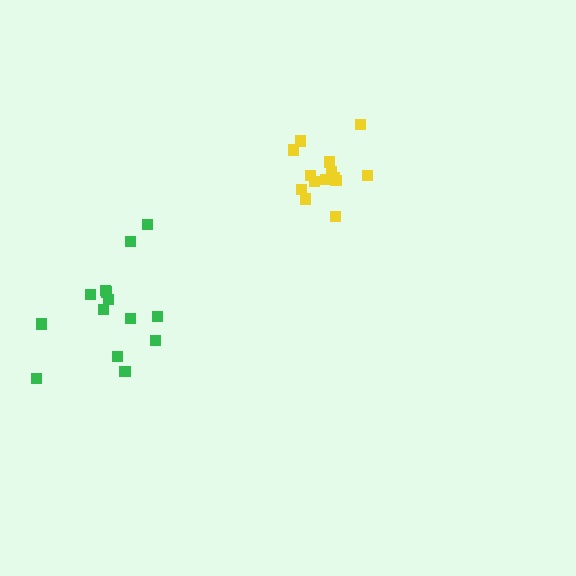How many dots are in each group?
Group 1: 14 dots, Group 2: 14 dots (28 total).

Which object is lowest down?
The green cluster is bottommost.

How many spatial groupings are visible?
There are 2 spatial groupings.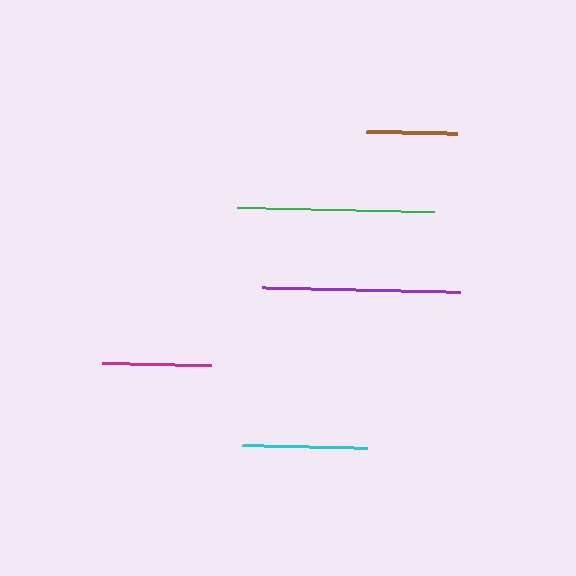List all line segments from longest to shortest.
From longest to shortest: purple, green, cyan, magenta, brown.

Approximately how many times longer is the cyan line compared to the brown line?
The cyan line is approximately 1.4 times the length of the brown line.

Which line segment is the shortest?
The brown line is the shortest at approximately 91 pixels.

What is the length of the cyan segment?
The cyan segment is approximately 126 pixels long.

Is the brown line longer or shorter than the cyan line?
The cyan line is longer than the brown line.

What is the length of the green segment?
The green segment is approximately 197 pixels long.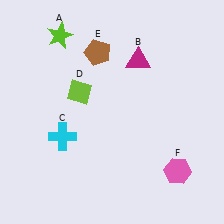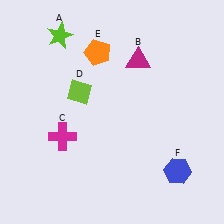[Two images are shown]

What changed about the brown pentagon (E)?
In Image 1, E is brown. In Image 2, it changed to orange.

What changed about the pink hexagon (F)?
In Image 1, F is pink. In Image 2, it changed to blue.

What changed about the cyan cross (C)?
In Image 1, C is cyan. In Image 2, it changed to magenta.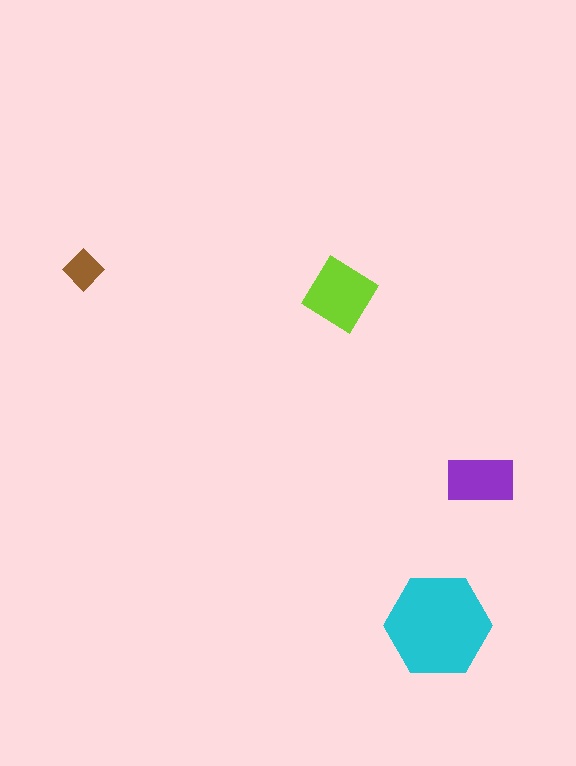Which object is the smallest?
The brown diamond.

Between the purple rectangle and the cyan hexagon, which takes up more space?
The cyan hexagon.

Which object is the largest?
The cyan hexagon.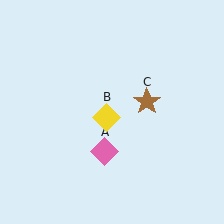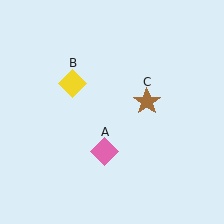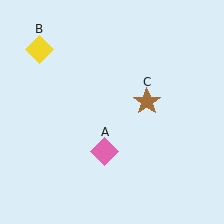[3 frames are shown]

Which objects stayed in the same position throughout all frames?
Pink diamond (object A) and brown star (object C) remained stationary.